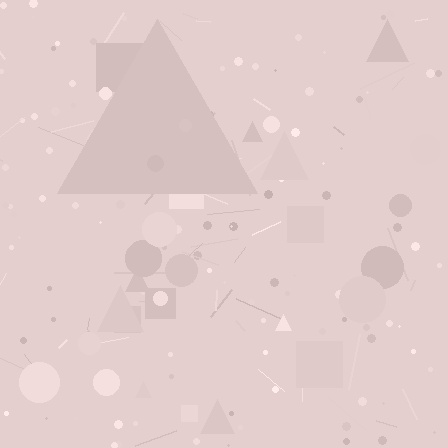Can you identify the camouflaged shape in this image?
The camouflaged shape is a triangle.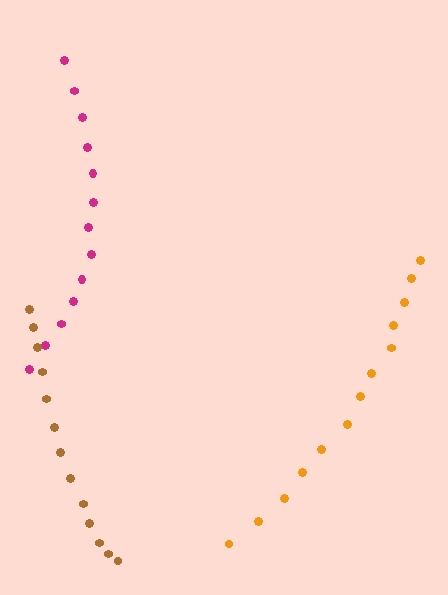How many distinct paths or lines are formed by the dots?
There are 3 distinct paths.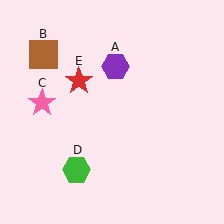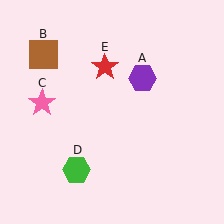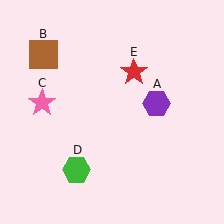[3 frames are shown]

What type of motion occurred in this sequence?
The purple hexagon (object A), red star (object E) rotated clockwise around the center of the scene.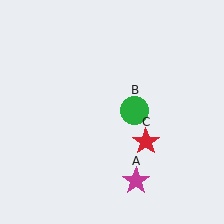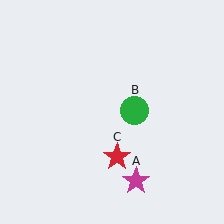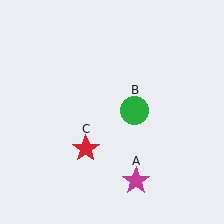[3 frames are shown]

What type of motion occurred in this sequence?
The red star (object C) rotated clockwise around the center of the scene.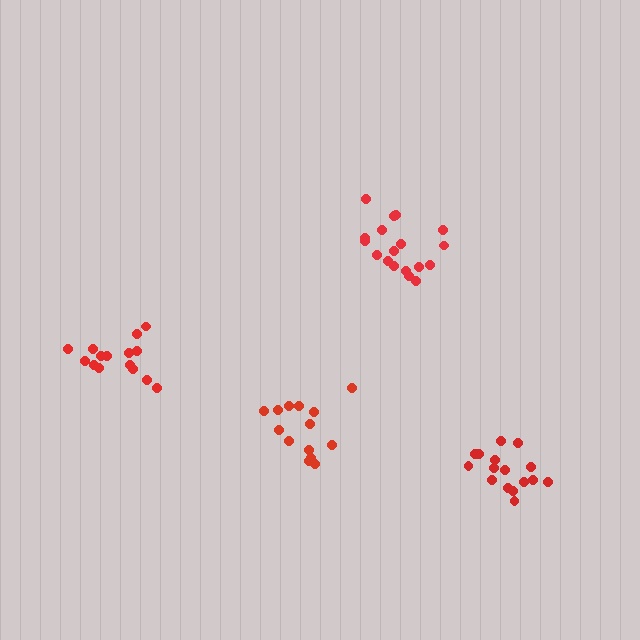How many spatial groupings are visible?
There are 4 spatial groupings.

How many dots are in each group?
Group 1: 14 dots, Group 2: 18 dots, Group 3: 15 dots, Group 4: 16 dots (63 total).